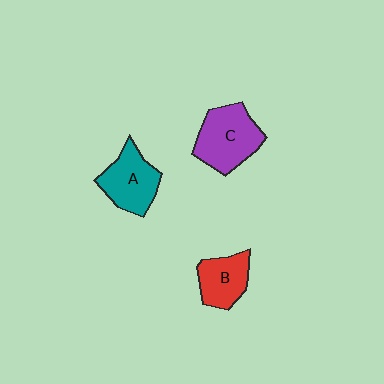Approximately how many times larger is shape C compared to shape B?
Approximately 1.4 times.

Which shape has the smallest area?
Shape B (red).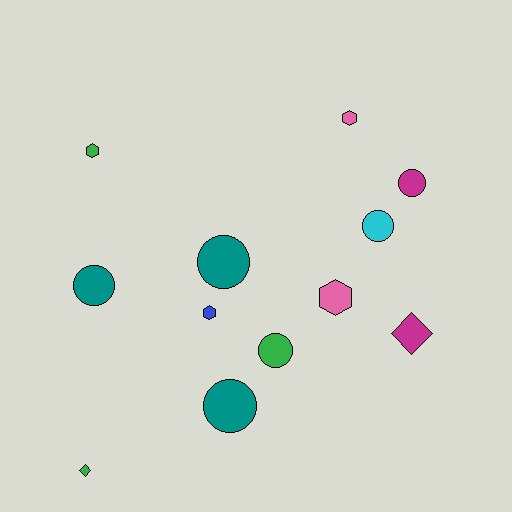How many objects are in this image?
There are 12 objects.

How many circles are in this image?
There are 6 circles.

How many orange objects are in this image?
There are no orange objects.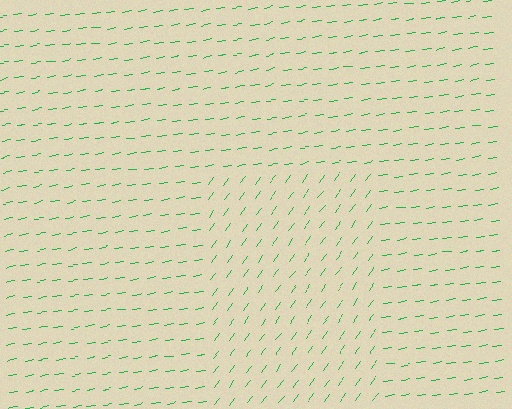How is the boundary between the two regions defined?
The boundary is defined purely by a change in line orientation (approximately 45 degrees difference). All lines are the same color and thickness.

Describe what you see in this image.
The image is filled with small green line segments. A rectangle region in the image has lines oriented differently from the surrounding lines, creating a visible texture boundary.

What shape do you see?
I see a rectangle.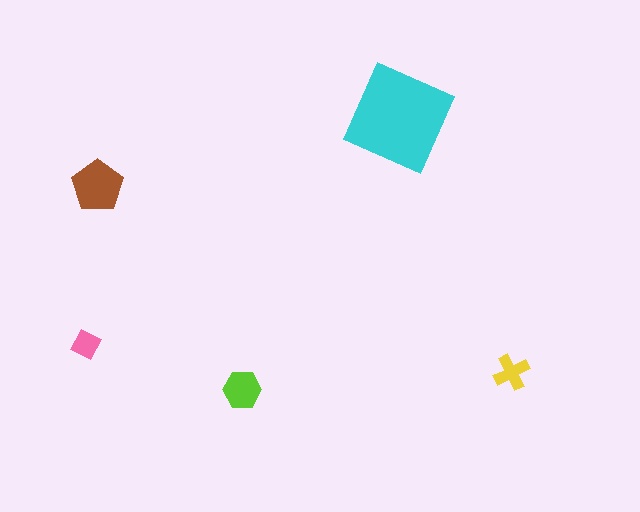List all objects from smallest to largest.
The pink diamond, the yellow cross, the lime hexagon, the brown pentagon, the cyan square.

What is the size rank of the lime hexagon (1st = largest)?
3rd.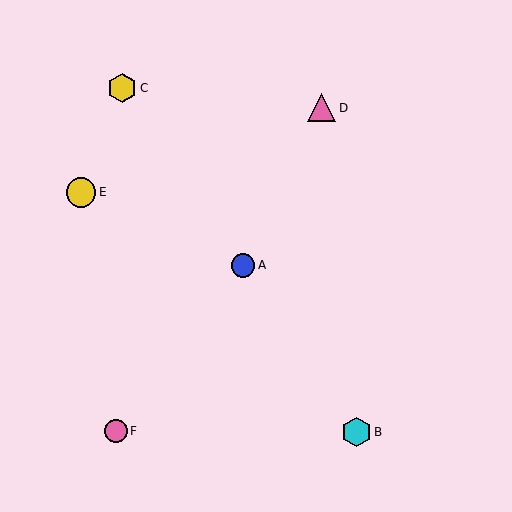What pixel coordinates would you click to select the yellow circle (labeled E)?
Click at (81, 192) to select the yellow circle E.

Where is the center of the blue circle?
The center of the blue circle is at (243, 265).